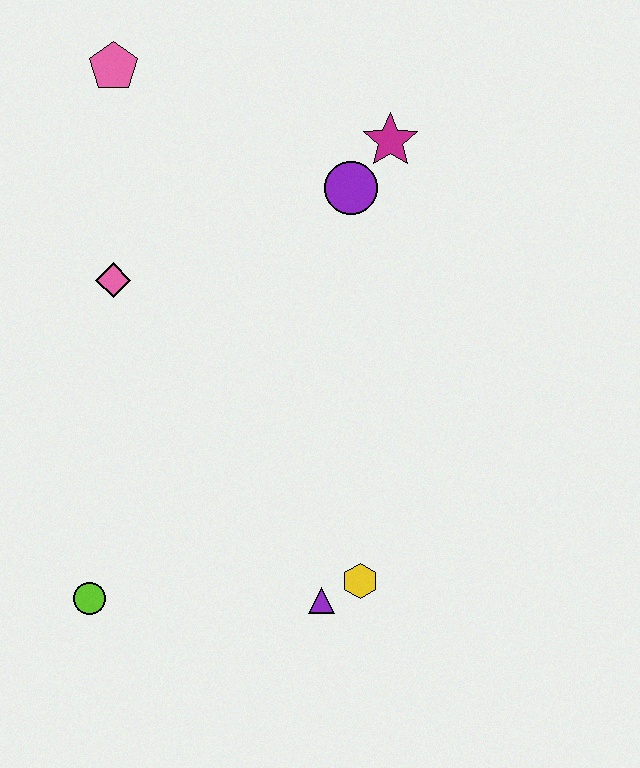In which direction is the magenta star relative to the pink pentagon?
The magenta star is to the right of the pink pentagon.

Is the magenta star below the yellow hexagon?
No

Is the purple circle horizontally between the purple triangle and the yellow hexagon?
Yes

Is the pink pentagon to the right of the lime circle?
Yes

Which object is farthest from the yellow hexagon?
The pink pentagon is farthest from the yellow hexagon.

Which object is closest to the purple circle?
The magenta star is closest to the purple circle.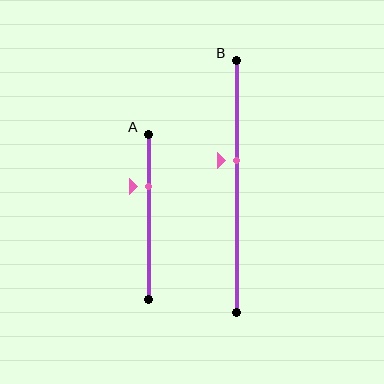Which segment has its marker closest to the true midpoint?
Segment B has its marker closest to the true midpoint.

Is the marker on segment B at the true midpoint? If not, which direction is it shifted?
No, the marker on segment B is shifted upward by about 10% of the segment length.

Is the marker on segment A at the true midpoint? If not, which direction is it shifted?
No, the marker on segment A is shifted upward by about 18% of the segment length.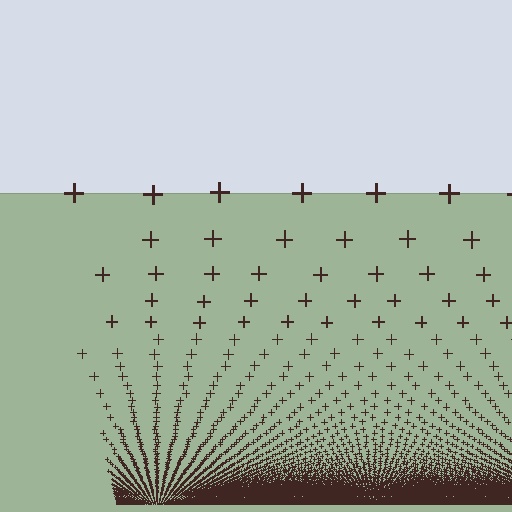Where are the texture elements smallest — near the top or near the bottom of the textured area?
Near the bottom.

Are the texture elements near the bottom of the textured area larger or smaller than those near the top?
Smaller. The gradient is inverted — elements near the bottom are smaller and denser.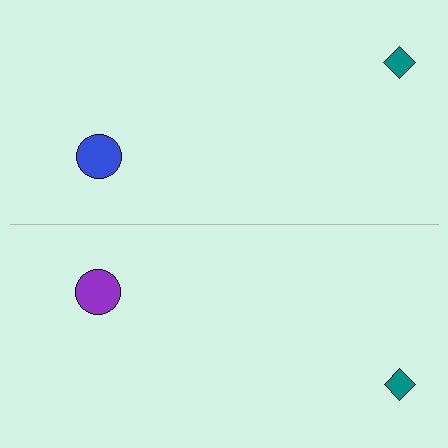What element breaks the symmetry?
The purple circle on the bottom side breaks the symmetry — its mirror counterpart is blue.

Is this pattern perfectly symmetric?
No, the pattern is not perfectly symmetric. The purple circle on the bottom side breaks the symmetry — its mirror counterpart is blue.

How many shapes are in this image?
There are 4 shapes in this image.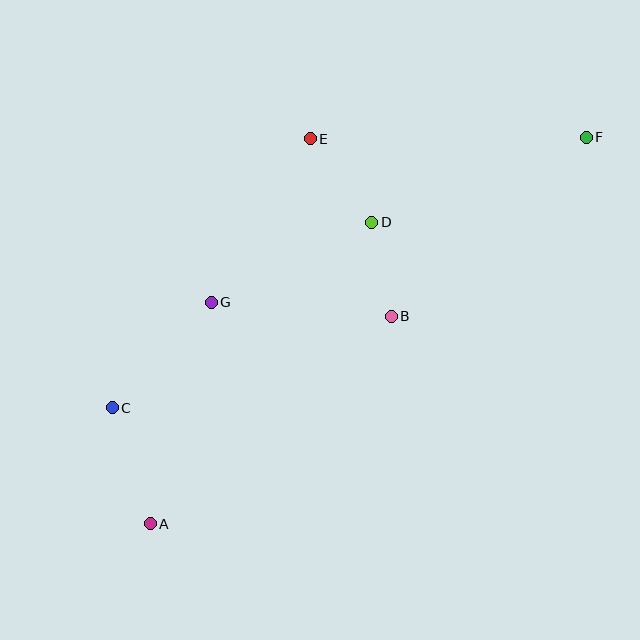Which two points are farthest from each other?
Points A and F are farthest from each other.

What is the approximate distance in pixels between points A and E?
The distance between A and E is approximately 417 pixels.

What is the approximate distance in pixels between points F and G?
The distance between F and G is approximately 410 pixels.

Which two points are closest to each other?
Points B and D are closest to each other.